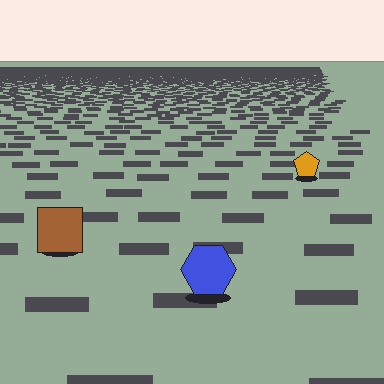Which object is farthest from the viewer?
The orange pentagon is farthest from the viewer. It appears smaller and the ground texture around it is denser.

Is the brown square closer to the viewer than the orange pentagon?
Yes. The brown square is closer — you can tell from the texture gradient: the ground texture is coarser near it.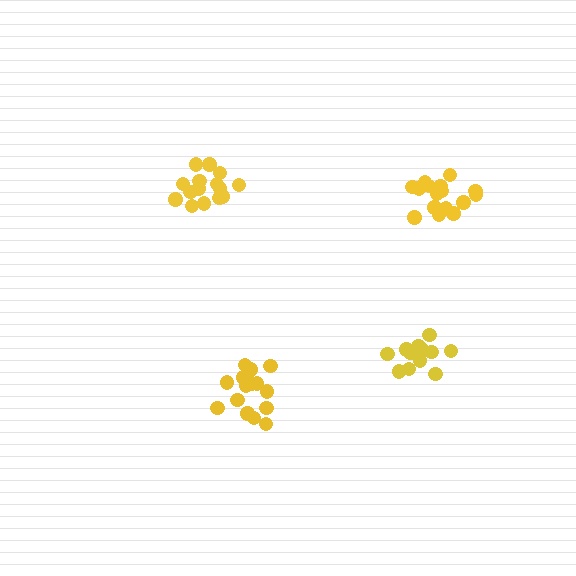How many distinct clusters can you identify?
There are 4 distinct clusters.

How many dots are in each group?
Group 1: 13 dots, Group 2: 15 dots, Group 3: 17 dots, Group 4: 15 dots (60 total).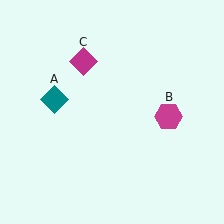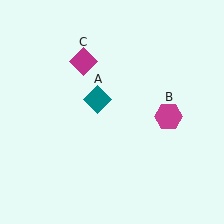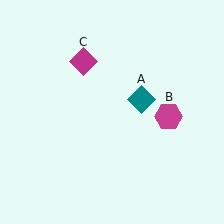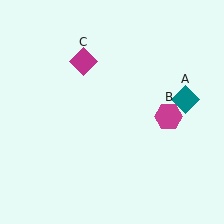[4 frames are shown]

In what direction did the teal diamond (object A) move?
The teal diamond (object A) moved right.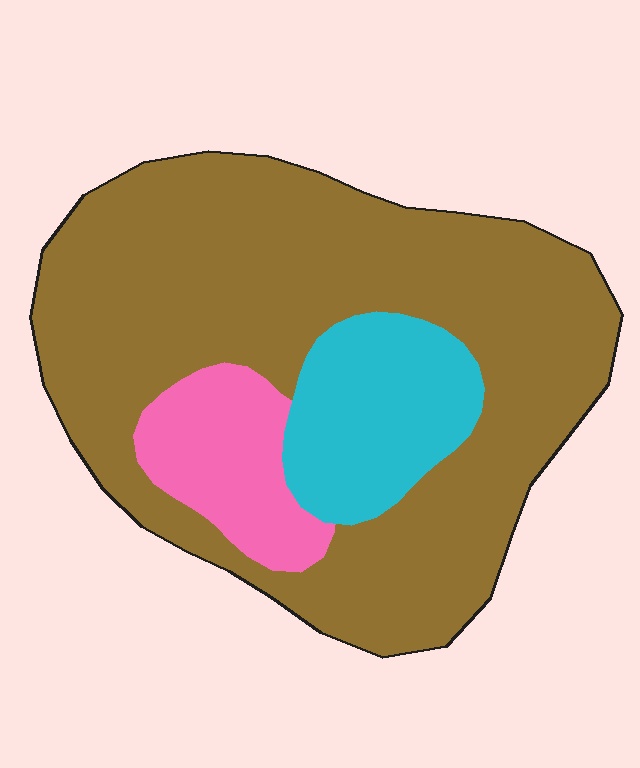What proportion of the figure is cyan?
Cyan covers roughly 15% of the figure.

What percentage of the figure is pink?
Pink takes up about one eighth (1/8) of the figure.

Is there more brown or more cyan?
Brown.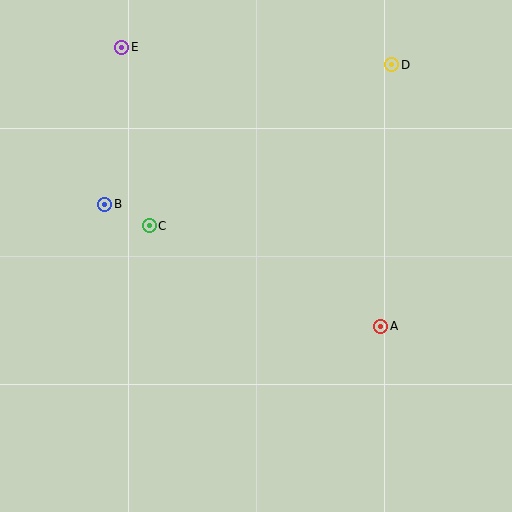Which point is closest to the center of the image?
Point C at (149, 226) is closest to the center.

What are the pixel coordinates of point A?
Point A is at (381, 326).